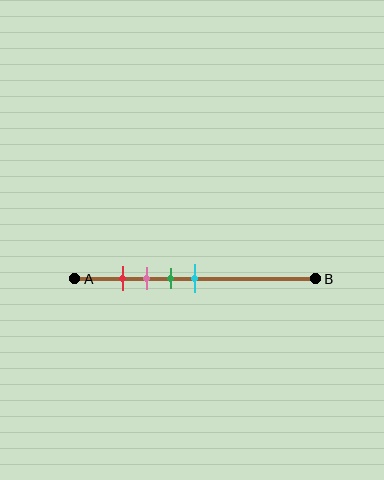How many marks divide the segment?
There are 4 marks dividing the segment.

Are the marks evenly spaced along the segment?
Yes, the marks are approximately evenly spaced.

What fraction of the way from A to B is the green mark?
The green mark is approximately 40% (0.4) of the way from A to B.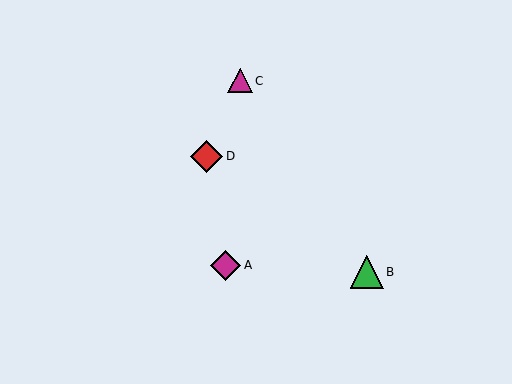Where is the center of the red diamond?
The center of the red diamond is at (206, 156).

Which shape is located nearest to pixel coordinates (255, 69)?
The magenta triangle (labeled C) at (240, 81) is nearest to that location.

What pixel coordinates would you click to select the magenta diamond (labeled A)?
Click at (226, 265) to select the magenta diamond A.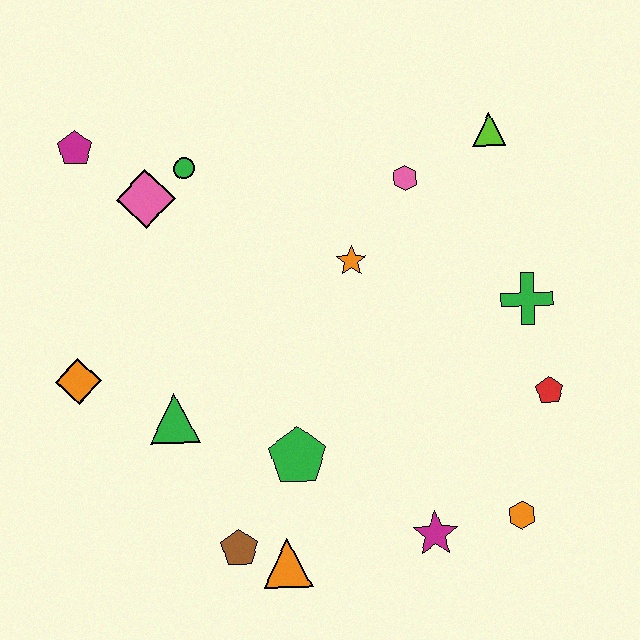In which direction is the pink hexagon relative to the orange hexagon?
The pink hexagon is above the orange hexagon.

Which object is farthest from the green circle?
The orange hexagon is farthest from the green circle.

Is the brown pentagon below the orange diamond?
Yes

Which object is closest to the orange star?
The pink hexagon is closest to the orange star.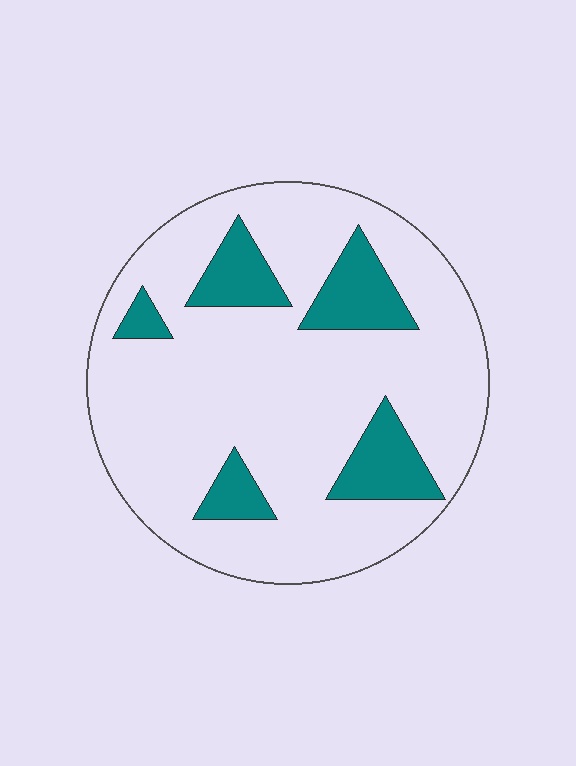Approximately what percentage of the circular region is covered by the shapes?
Approximately 20%.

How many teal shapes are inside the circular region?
5.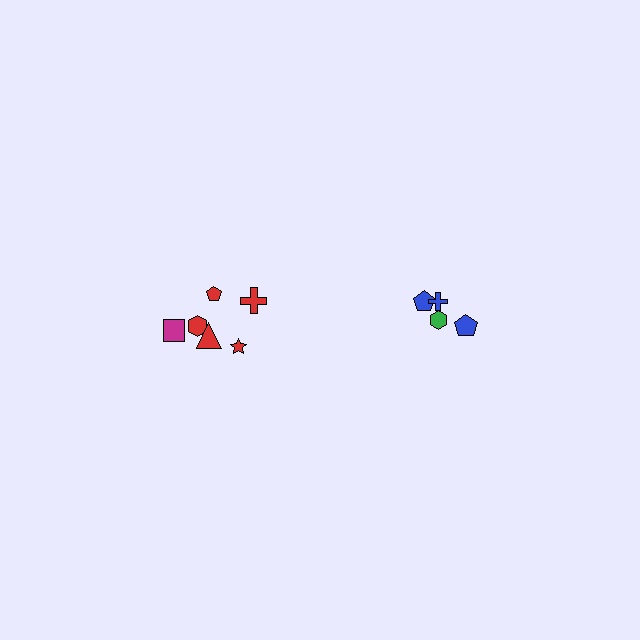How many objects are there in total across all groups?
There are 10 objects.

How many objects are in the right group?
There are 4 objects.